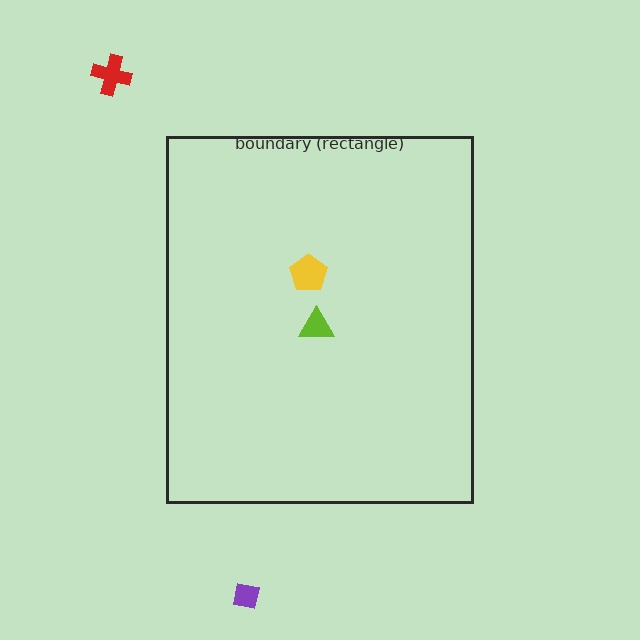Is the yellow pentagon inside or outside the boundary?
Inside.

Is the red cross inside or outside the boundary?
Outside.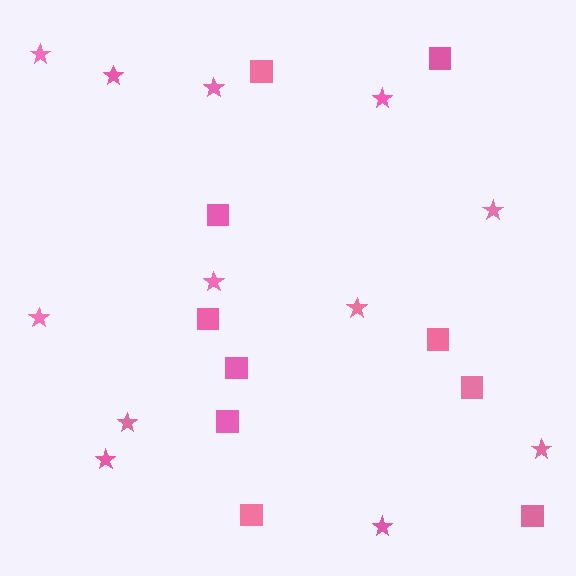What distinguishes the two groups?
There are 2 groups: one group of squares (10) and one group of stars (12).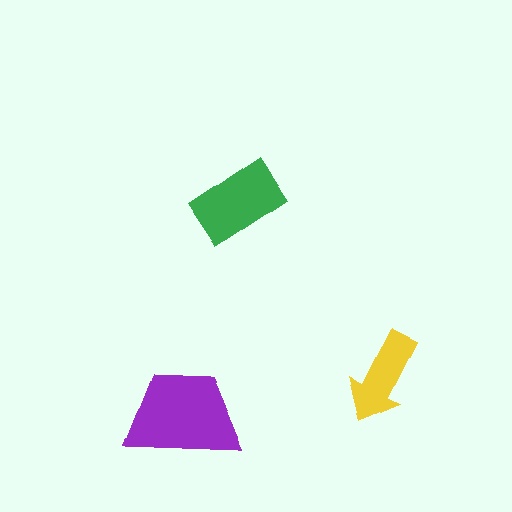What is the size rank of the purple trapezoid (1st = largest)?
1st.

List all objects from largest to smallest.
The purple trapezoid, the green rectangle, the yellow arrow.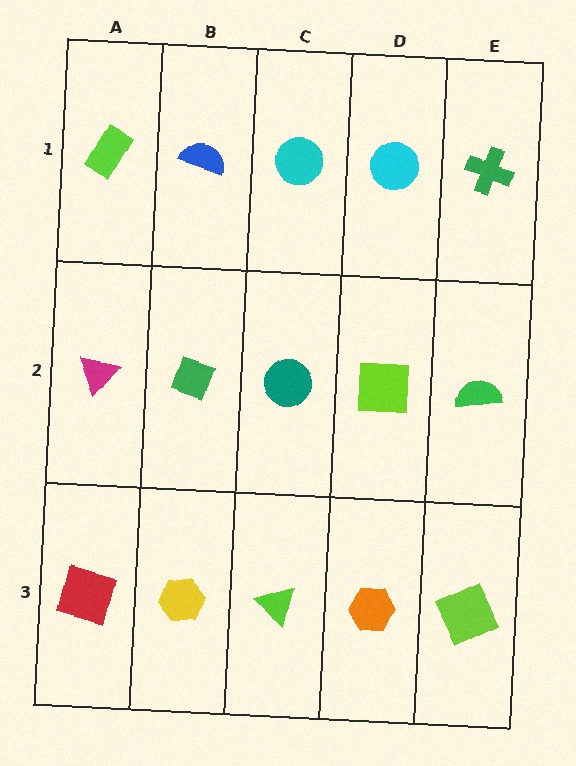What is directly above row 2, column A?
A lime rectangle.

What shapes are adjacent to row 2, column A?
A lime rectangle (row 1, column A), a red square (row 3, column A), a green diamond (row 2, column B).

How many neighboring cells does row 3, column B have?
3.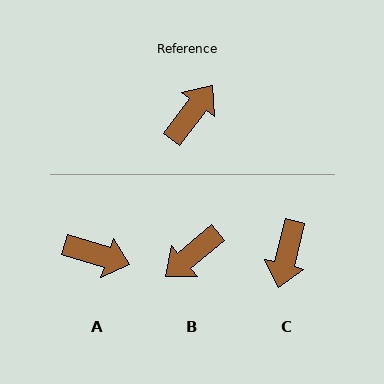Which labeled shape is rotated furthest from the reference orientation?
B, about 166 degrees away.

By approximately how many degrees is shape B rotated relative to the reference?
Approximately 166 degrees counter-clockwise.